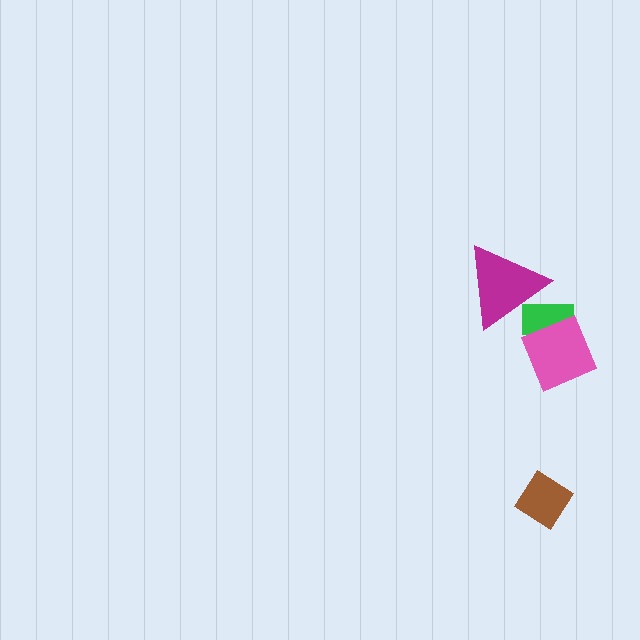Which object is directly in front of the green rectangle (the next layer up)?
The magenta triangle is directly in front of the green rectangle.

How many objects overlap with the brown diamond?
0 objects overlap with the brown diamond.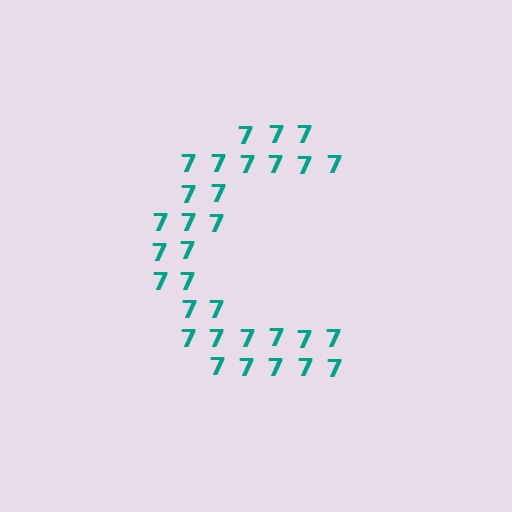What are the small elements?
The small elements are digit 7's.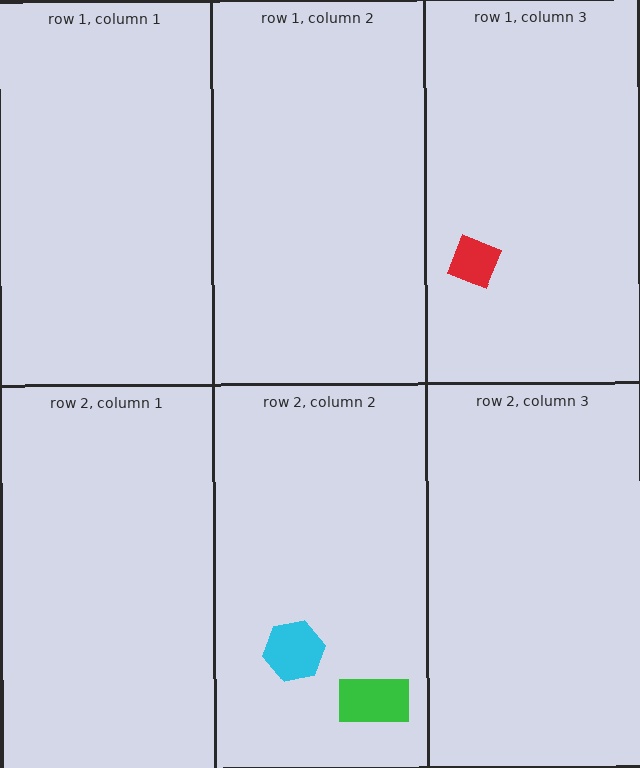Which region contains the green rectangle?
The row 2, column 2 region.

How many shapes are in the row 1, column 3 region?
1.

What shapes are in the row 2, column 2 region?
The cyan hexagon, the green rectangle.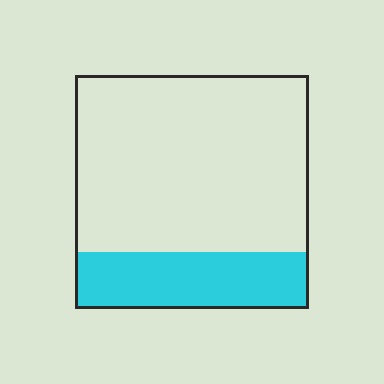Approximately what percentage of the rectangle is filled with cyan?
Approximately 25%.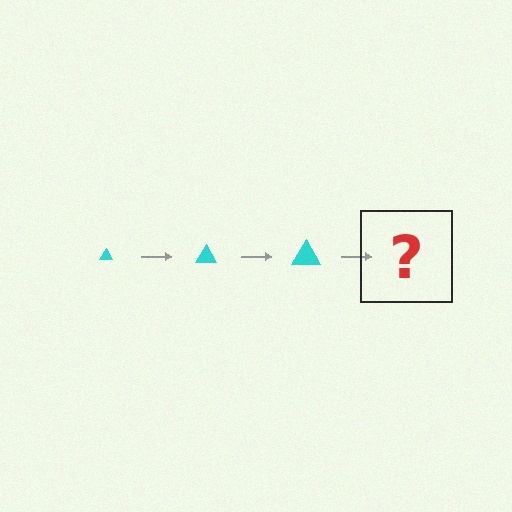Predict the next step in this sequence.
The next step is a cyan triangle, larger than the previous one.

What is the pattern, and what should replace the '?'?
The pattern is that the triangle gets progressively larger each step. The '?' should be a cyan triangle, larger than the previous one.